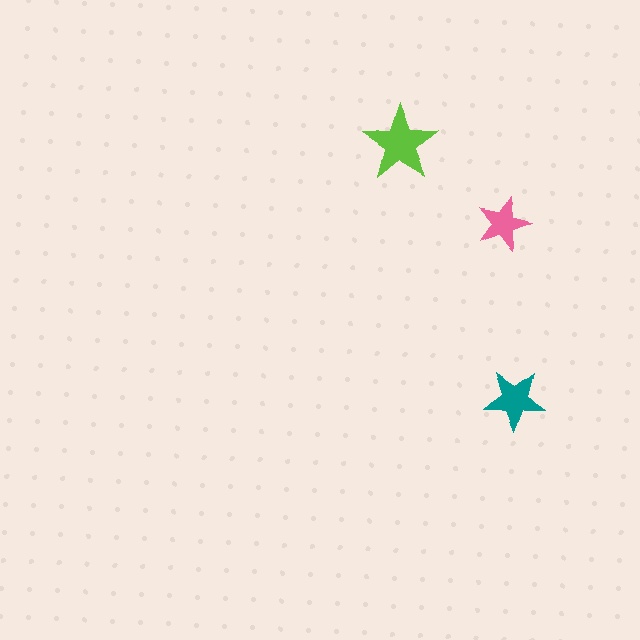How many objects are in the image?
There are 3 objects in the image.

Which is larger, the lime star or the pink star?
The lime one.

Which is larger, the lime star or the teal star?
The lime one.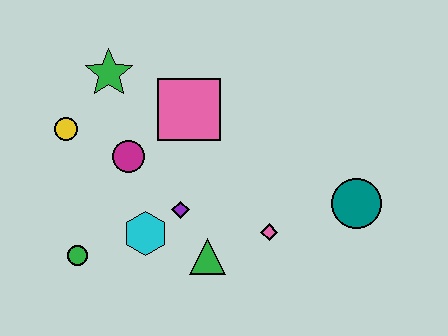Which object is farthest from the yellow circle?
The teal circle is farthest from the yellow circle.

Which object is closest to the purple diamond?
The cyan hexagon is closest to the purple diamond.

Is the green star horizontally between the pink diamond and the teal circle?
No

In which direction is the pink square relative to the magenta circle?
The pink square is to the right of the magenta circle.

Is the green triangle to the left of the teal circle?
Yes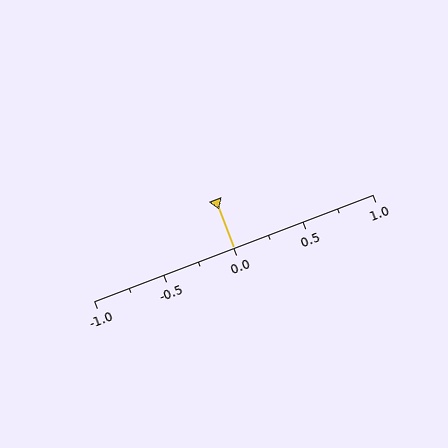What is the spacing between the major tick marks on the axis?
The major ticks are spaced 0.5 apart.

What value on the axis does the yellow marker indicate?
The marker indicates approximately 0.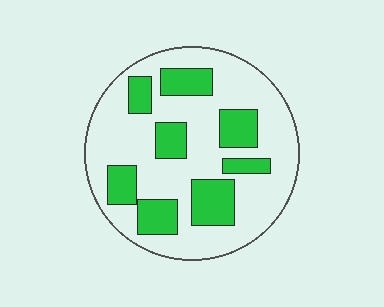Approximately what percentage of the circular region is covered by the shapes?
Approximately 30%.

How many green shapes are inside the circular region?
8.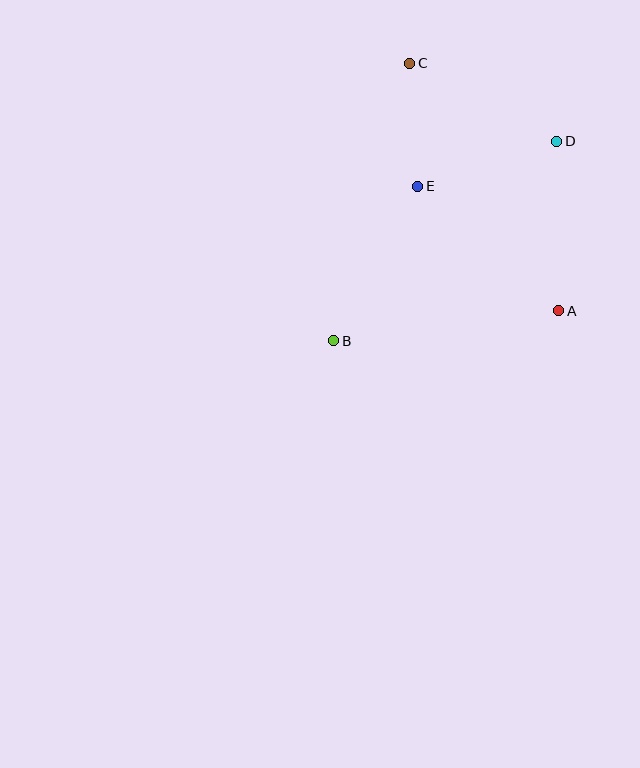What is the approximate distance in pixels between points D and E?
The distance between D and E is approximately 146 pixels.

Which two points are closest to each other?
Points C and E are closest to each other.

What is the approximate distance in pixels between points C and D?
The distance between C and D is approximately 166 pixels.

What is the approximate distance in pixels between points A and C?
The distance between A and C is approximately 289 pixels.